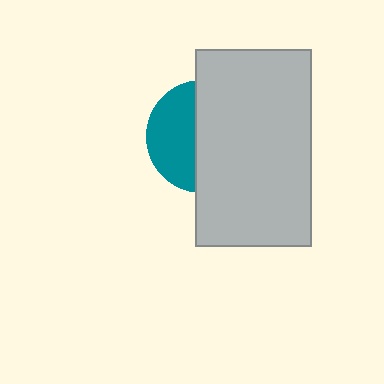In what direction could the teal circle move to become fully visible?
The teal circle could move left. That would shift it out from behind the light gray rectangle entirely.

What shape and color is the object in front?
The object in front is a light gray rectangle.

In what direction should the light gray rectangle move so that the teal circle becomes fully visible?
The light gray rectangle should move right. That is the shortest direction to clear the overlap and leave the teal circle fully visible.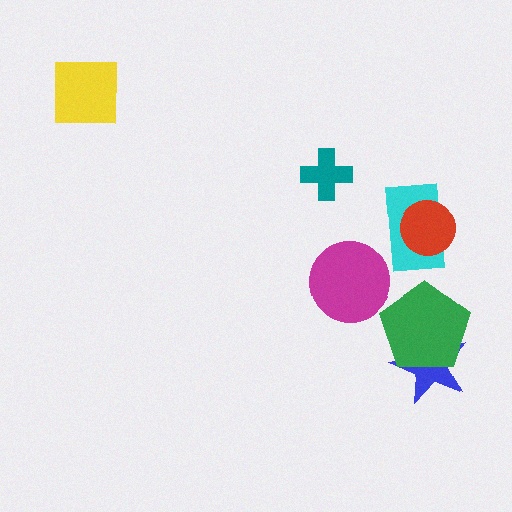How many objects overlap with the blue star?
1 object overlaps with the blue star.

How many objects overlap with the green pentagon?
1 object overlaps with the green pentagon.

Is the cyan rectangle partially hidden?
Yes, it is partially covered by another shape.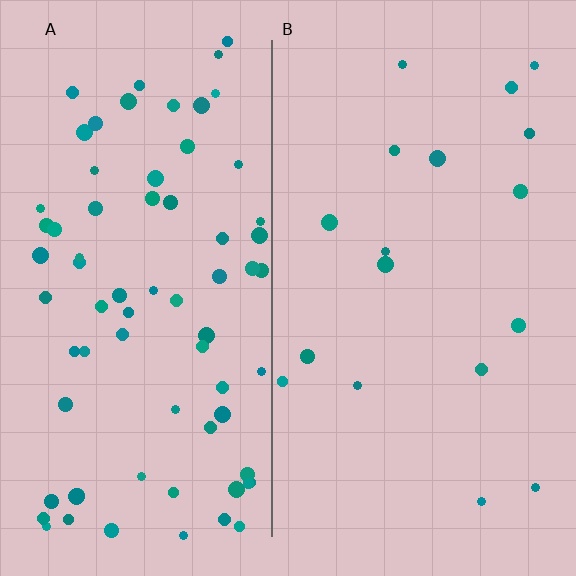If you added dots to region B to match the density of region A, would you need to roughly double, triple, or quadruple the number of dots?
Approximately quadruple.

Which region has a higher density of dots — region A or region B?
A (the left).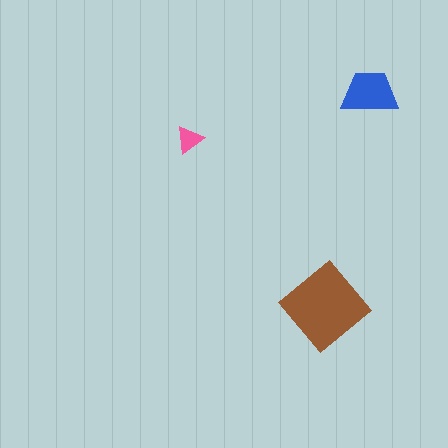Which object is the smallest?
The pink triangle.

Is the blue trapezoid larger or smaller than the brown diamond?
Smaller.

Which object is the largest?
The brown diamond.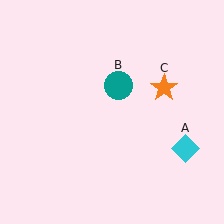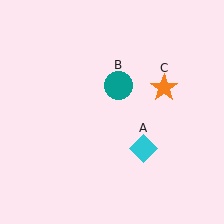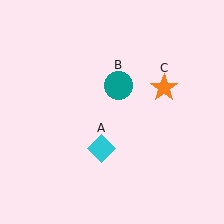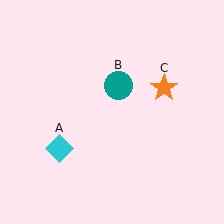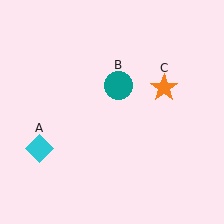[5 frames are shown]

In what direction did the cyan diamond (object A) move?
The cyan diamond (object A) moved left.